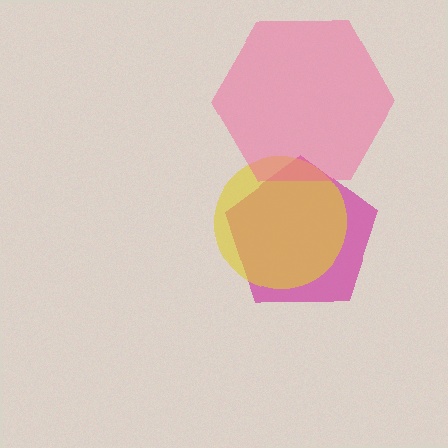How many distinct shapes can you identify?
There are 3 distinct shapes: a magenta pentagon, a yellow circle, a pink hexagon.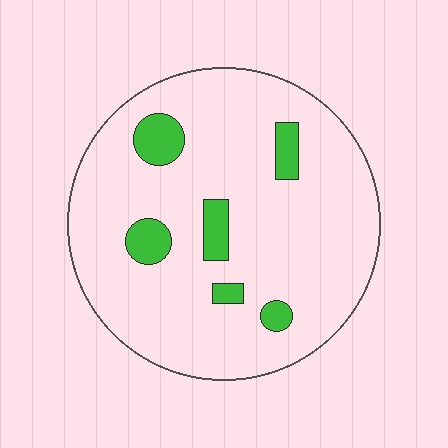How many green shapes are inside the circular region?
6.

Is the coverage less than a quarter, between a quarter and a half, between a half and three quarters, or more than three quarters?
Less than a quarter.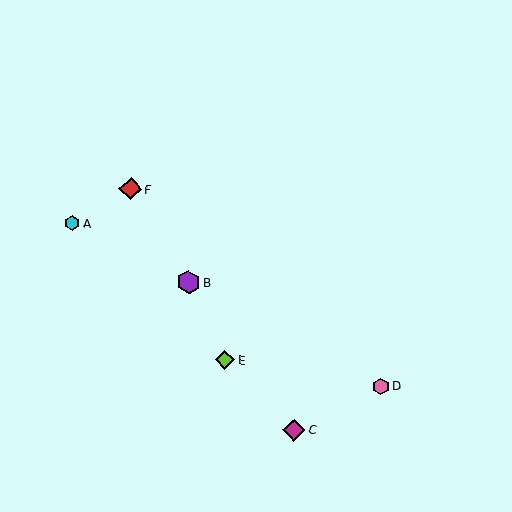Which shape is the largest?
The purple hexagon (labeled B) is the largest.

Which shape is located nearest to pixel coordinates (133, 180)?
The red diamond (labeled F) at (130, 189) is nearest to that location.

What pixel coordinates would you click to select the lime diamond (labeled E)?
Click at (225, 360) to select the lime diamond E.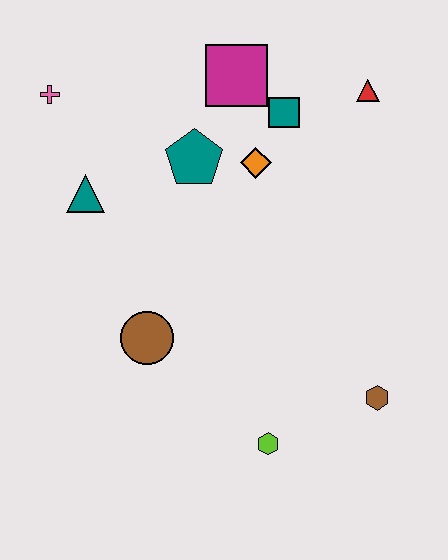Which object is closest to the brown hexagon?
The lime hexagon is closest to the brown hexagon.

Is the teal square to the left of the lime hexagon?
No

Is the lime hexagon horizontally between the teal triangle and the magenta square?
No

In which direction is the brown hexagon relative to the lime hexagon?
The brown hexagon is to the right of the lime hexagon.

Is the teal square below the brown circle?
No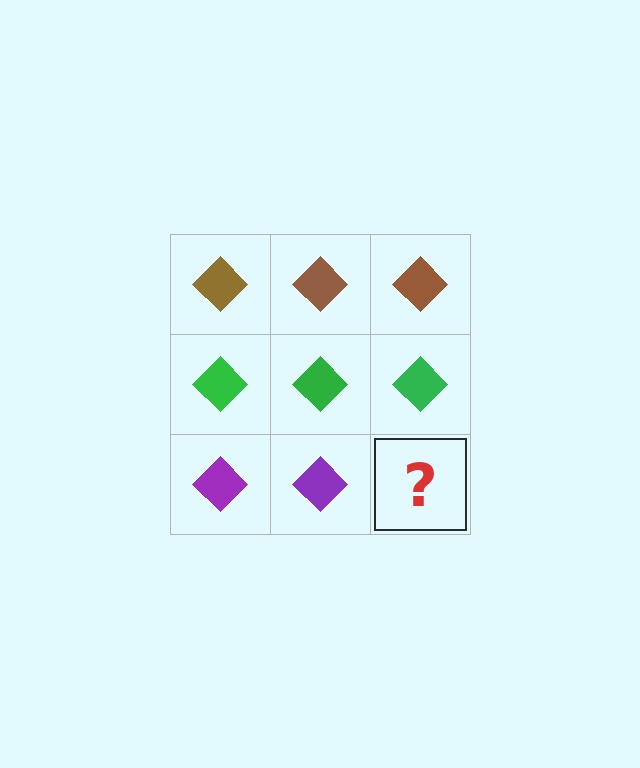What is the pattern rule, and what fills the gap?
The rule is that each row has a consistent color. The gap should be filled with a purple diamond.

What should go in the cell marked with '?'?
The missing cell should contain a purple diamond.